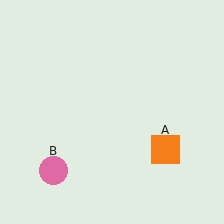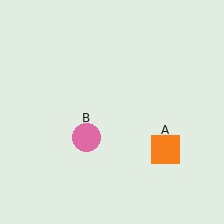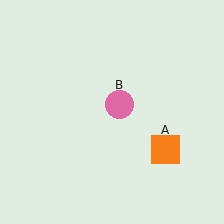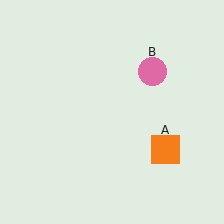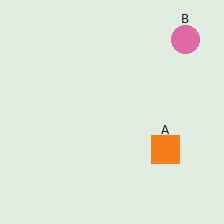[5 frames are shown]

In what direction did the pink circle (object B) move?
The pink circle (object B) moved up and to the right.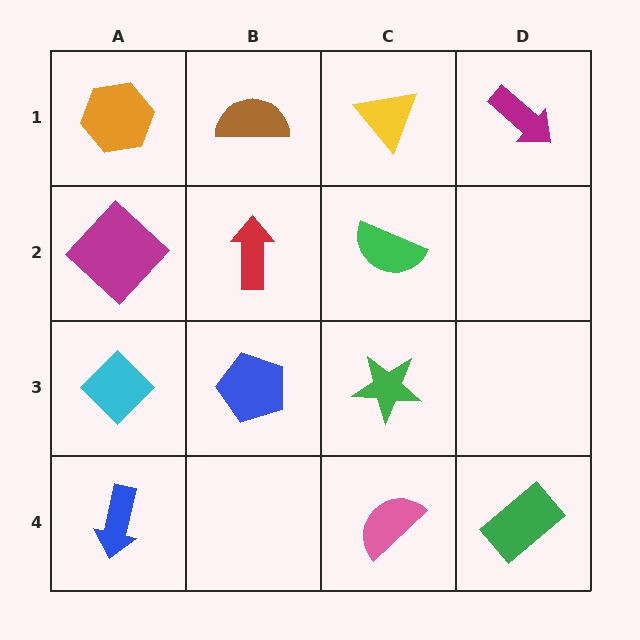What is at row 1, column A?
An orange hexagon.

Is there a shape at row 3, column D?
No, that cell is empty.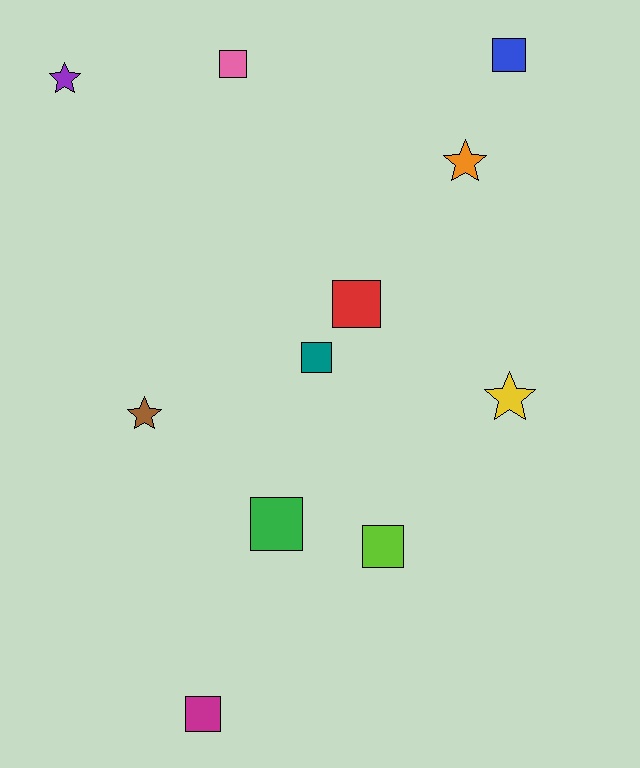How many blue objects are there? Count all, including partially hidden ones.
There is 1 blue object.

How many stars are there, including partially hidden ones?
There are 4 stars.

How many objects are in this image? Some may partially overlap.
There are 11 objects.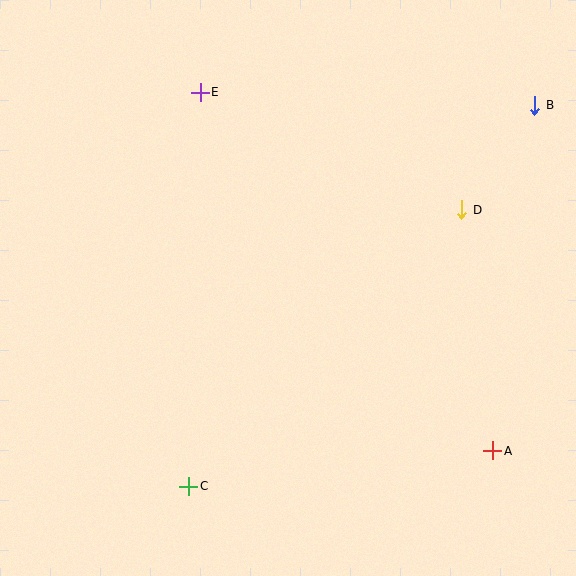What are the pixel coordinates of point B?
Point B is at (535, 105).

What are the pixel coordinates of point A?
Point A is at (493, 451).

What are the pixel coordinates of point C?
Point C is at (189, 486).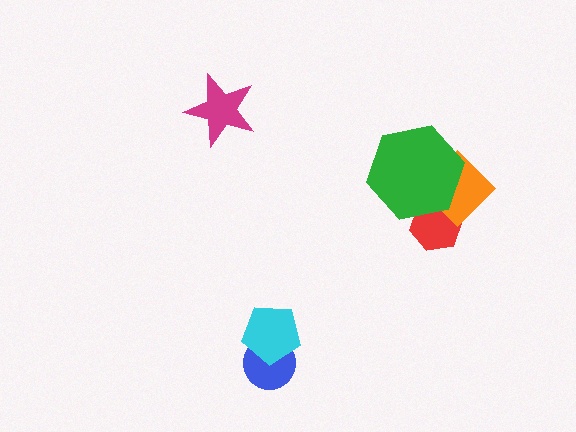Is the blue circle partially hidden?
Yes, it is partially covered by another shape.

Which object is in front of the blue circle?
The cyan pentagon is in front of the blue circle.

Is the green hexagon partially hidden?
No, no other shape covers it.